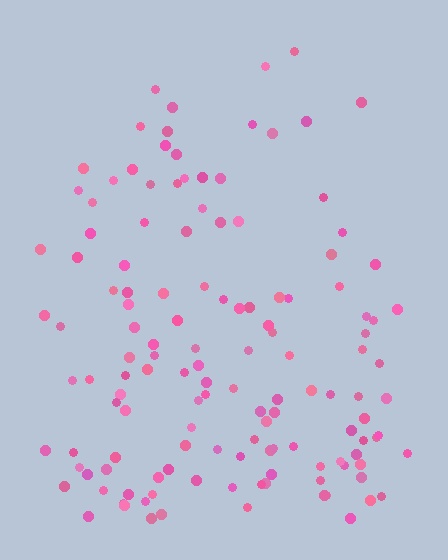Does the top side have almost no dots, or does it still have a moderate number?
Still a moderate number, just noticeably fewer than the bottom.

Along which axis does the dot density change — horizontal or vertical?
Vertical.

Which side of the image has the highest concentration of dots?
The bottom.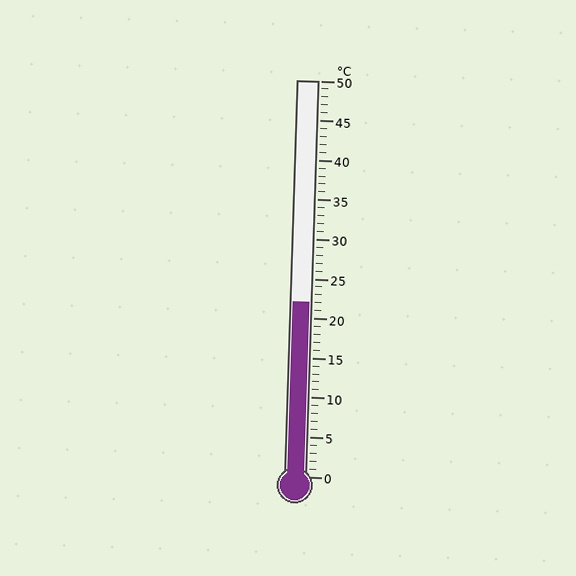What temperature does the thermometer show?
The thermometer shows approximately 22°C.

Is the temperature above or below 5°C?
The temperature is above 5°C.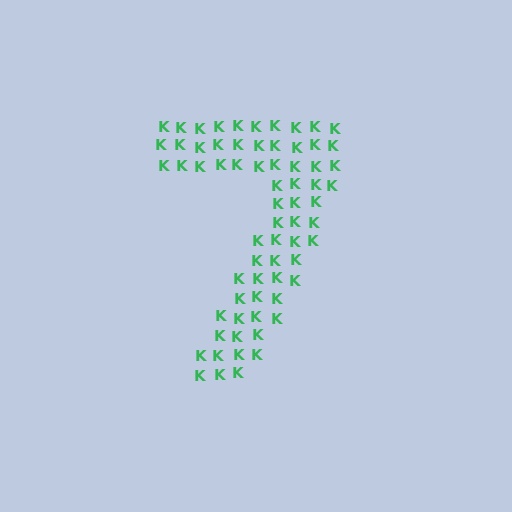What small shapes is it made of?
It is made of small letter K's.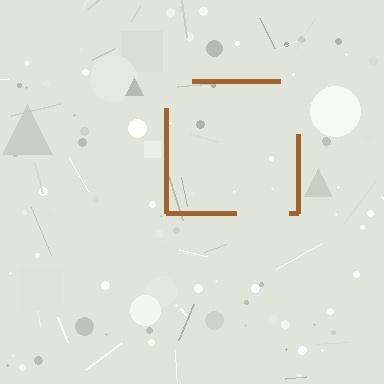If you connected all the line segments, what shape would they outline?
They would outline a square.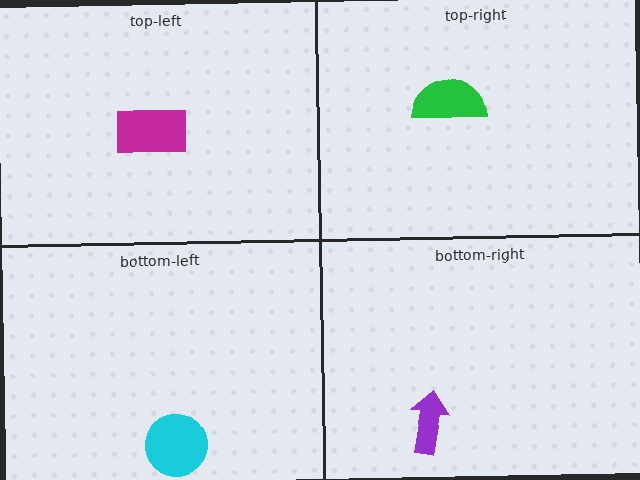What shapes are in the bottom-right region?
The purple arrow.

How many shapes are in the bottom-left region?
1.